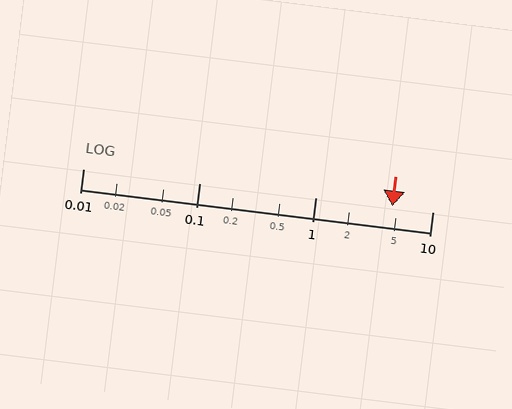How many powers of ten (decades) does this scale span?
The scale spans 3 decades, from 0.01 to 10.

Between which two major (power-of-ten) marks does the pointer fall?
The pointer is between 1 and 10.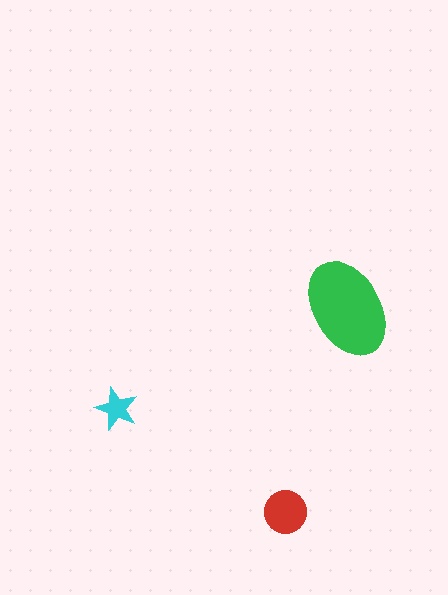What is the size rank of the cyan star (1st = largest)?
3rd.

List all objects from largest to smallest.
The green ellipse, the red circle, the cyan star.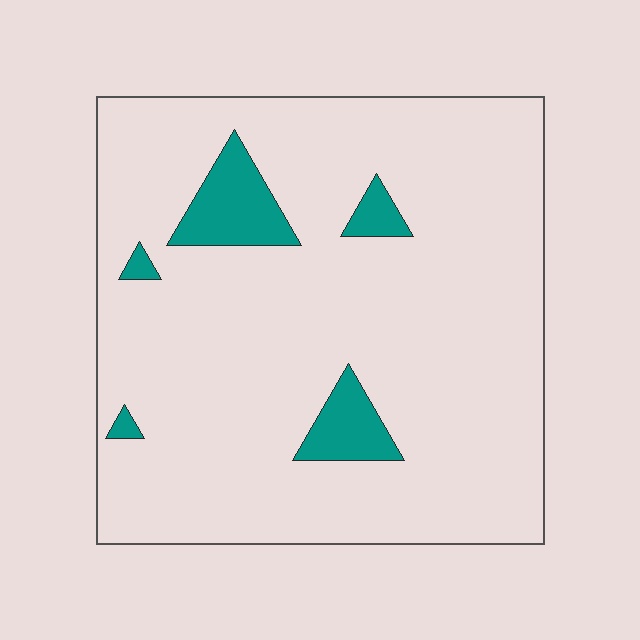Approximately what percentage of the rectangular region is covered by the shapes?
Approximately 10%.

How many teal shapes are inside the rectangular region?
5.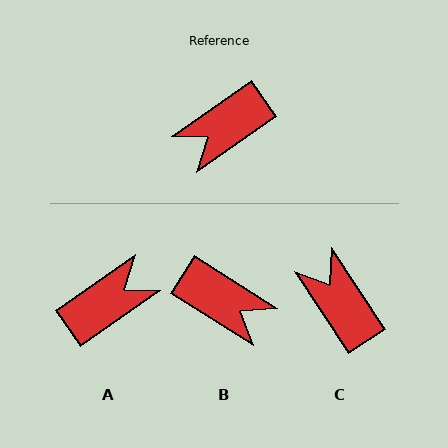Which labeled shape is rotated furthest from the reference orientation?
A, about 180 degrees away.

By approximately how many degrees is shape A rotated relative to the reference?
Approximately 180 degrees clockwise.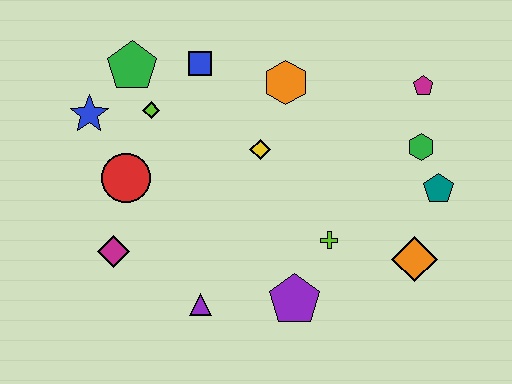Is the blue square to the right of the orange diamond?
No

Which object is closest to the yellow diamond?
The orange hexagon is closest to the yellow diamond.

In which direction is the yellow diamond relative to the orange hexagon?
The yellow diamond is below the orange hexagon.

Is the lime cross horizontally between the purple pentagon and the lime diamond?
No